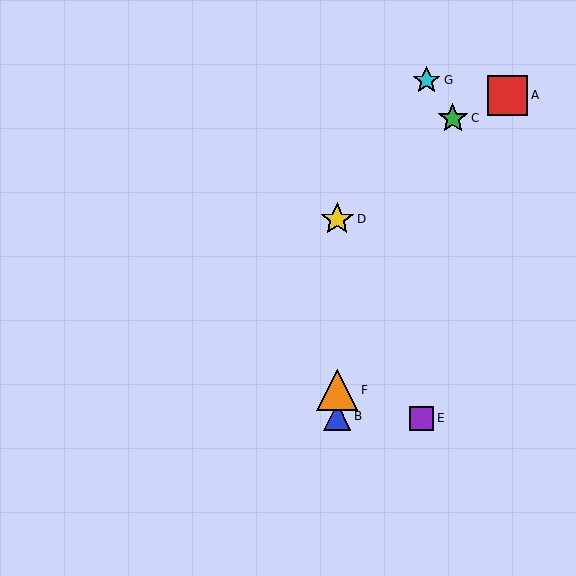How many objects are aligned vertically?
3 objects (B, D, F) are aligned vertically.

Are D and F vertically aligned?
Yes, both are at x≈337.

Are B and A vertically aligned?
No, B is at x≈337 and A is at x≈508.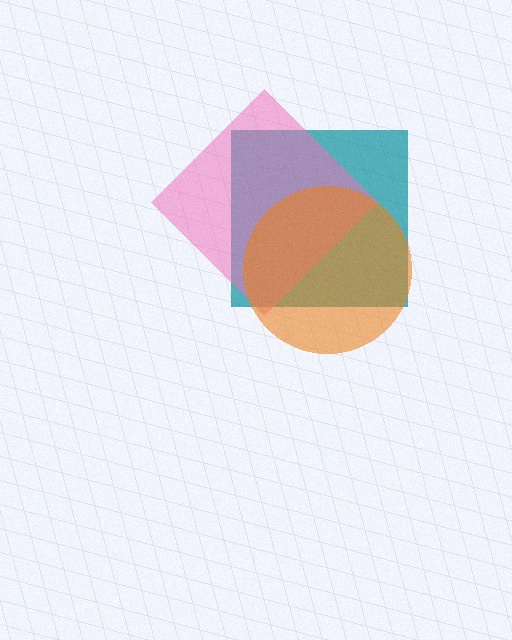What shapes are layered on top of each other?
The layered shapes are: a teal square, a pink diamond, an orange circle.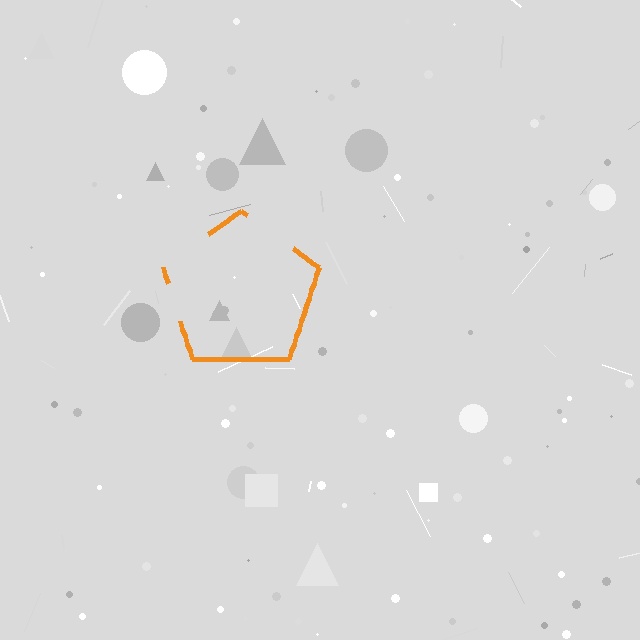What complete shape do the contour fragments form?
The contour fragments form a pentagon.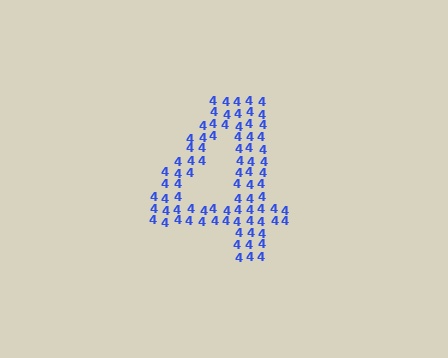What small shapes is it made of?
It is made of small digit 4's.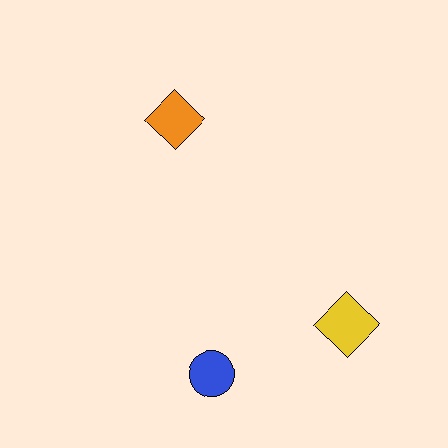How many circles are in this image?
There is 1 circle.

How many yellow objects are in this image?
There is 1 yellow object.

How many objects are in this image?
There are 3 objects.